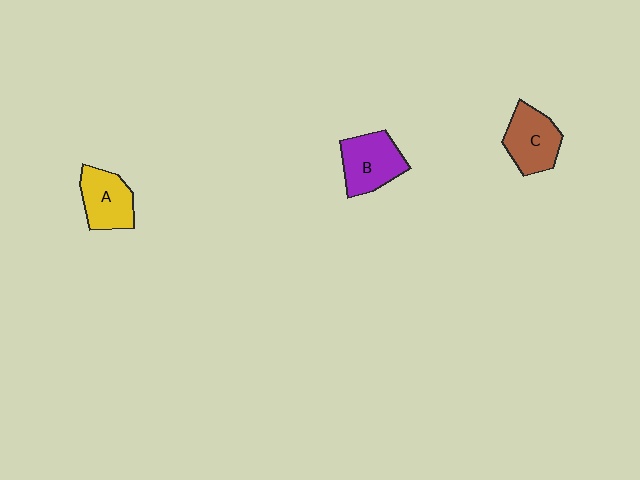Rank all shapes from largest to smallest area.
From largest to smallest: B (purple), C (brown), A (yellow).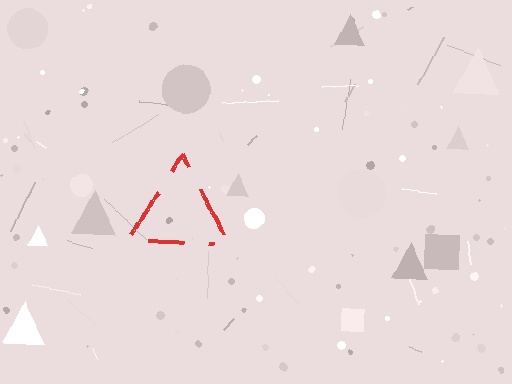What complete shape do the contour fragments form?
The contour fragments form a triangle.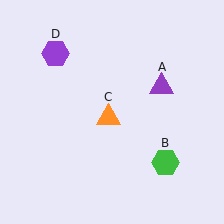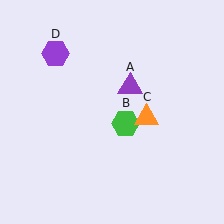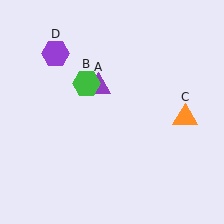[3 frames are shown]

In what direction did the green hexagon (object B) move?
The green hexagon (object B) moved up and to the left.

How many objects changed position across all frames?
3 objects changed position: purple triangle (object A), green hexagon (object B), orange triangle (object C).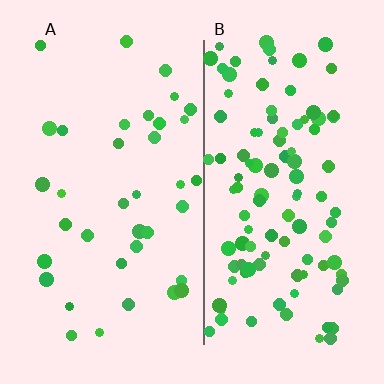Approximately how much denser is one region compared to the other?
Approximately 2.9× — region B over region A.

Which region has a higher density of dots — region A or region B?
B (the right).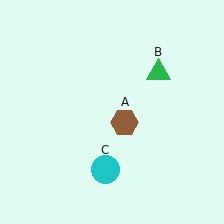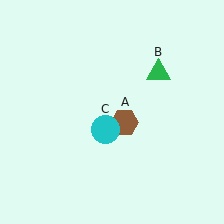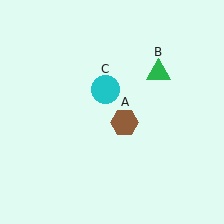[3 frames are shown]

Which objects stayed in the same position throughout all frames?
Brown hexagon (object A) and green triangle (object B) remained stationary.